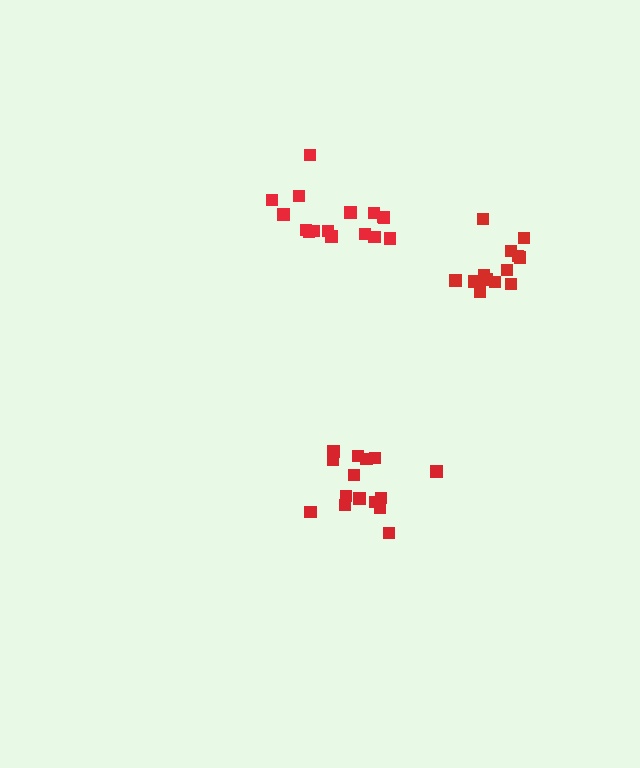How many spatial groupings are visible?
There are 3 spatial groupings.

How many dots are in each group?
Group 1: 15 dots, Group 2: 16 dots, Group 3: 13 dots (44 total).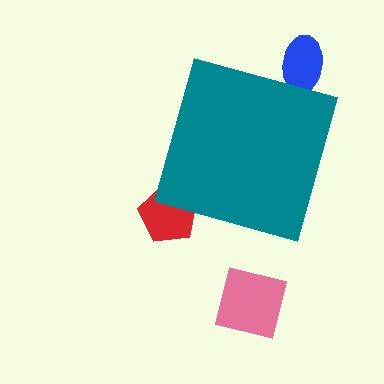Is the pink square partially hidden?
No, the pink square is fully visible.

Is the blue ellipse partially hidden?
Yes, the blue ellipse is partially hidden behind the teal diamond.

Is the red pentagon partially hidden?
Yes, the red pentagon is partially hidden behind the teal diamond.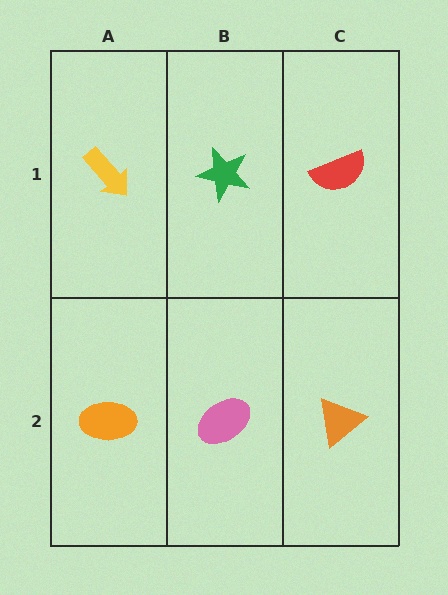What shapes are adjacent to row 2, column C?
A red semicircle (row 1, column C), a pink ellipse (row 2, column B).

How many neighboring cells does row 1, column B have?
3.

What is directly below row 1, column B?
A pink ellipse.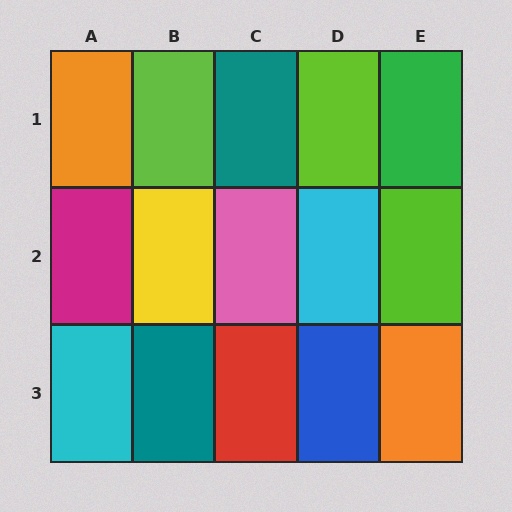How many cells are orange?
2 cells are orange.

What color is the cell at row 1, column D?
Lime.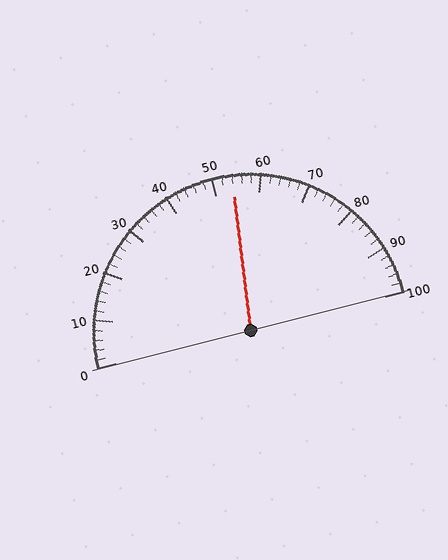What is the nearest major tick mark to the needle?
The nearest major tick mark is 50.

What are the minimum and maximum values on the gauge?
The gauge ranges from 0 to 100.